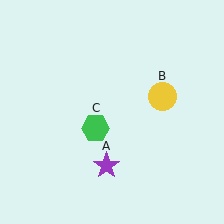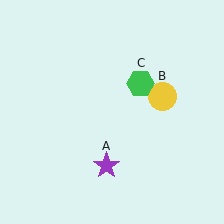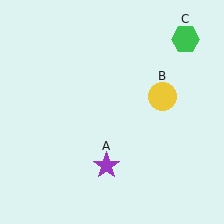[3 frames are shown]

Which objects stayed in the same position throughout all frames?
Purple star (object A) and yellow circle (object B) remained stationary.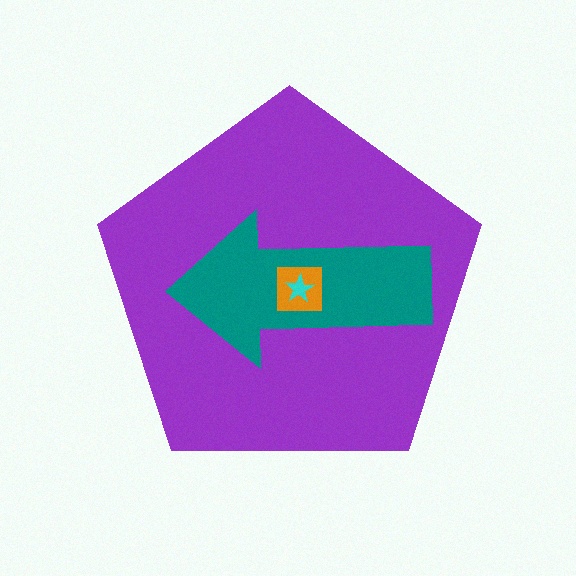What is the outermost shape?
The purple pentagon.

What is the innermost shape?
The cyan star.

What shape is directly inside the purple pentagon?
The teal arrow.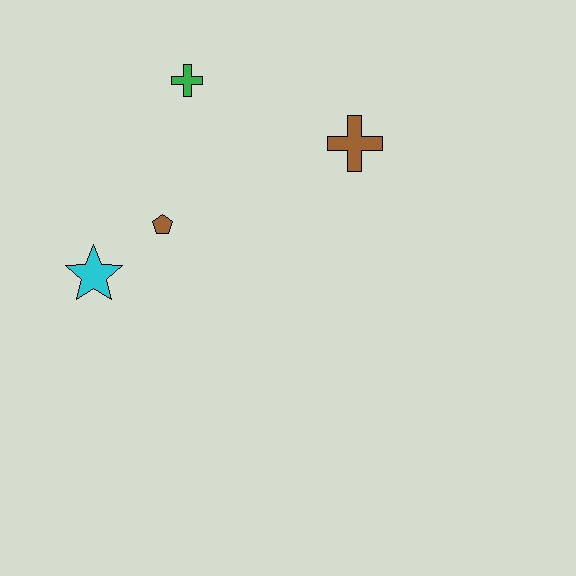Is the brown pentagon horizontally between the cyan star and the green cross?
Yes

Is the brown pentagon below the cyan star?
No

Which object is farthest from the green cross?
The cyan star is farthest from the green cross.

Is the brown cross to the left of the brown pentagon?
No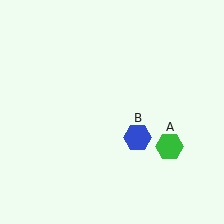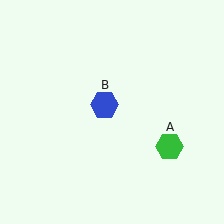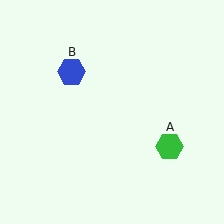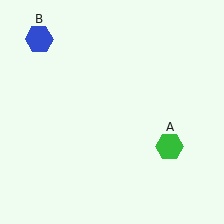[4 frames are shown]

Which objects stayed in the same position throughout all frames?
Green hexagon (object A) remained stationary.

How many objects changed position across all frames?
1 object changed position: blue hexagon (object B).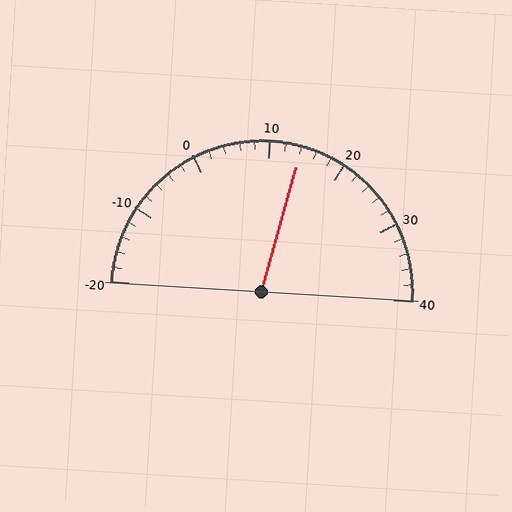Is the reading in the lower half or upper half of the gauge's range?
The reading is in the upper half of the range (-20 to 40).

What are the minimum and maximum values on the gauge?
The gauge ranges from -20 to 40.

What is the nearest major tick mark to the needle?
The nearest major tick mark is 10.